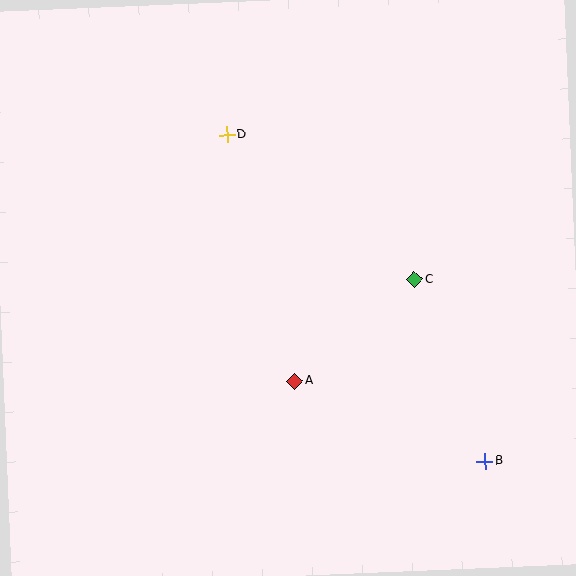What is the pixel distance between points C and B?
The distance between C and B is 195 pixels.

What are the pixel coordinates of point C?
Point C is at (414, 279).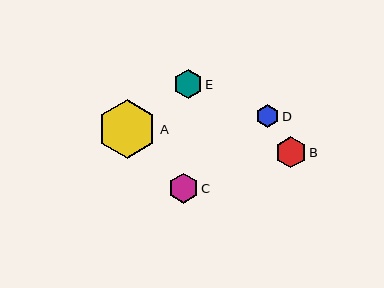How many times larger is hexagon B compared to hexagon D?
Hexagon B is approximately 1.4 times the size of hexagon D.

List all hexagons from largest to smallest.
From largest to smallest: A, B, C, E, D.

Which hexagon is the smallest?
Hexagon D is the smallest with a size of approximately 23 pixels.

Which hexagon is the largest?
Hexagon A is the largest with a size of approximately 59 pixels.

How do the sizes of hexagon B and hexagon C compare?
Hexagon B and hexagon C are approximately the same size.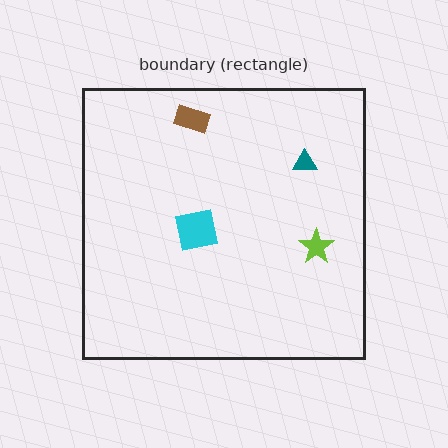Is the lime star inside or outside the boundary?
Inside.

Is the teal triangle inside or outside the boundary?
Inside.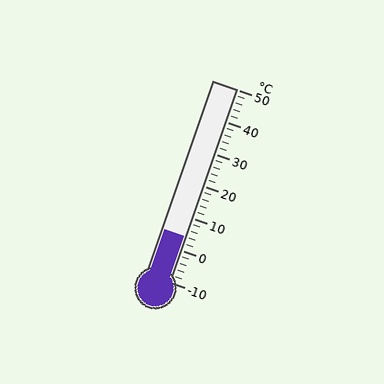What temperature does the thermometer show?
The thermometer shows approximately 4°C.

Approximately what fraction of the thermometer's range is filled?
The thermometer is filled to approximately 25% of its range.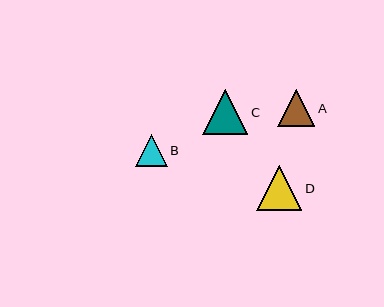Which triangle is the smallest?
Triangle B is the smallest with a size of approximately 32 pixels.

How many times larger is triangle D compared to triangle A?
Triangle D is approximately 1.2 times the size of triangle A.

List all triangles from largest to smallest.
From largest to smallest: D, C, A, B.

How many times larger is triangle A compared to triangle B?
Triangle A is approximately 1.2 times the size of triangle B.